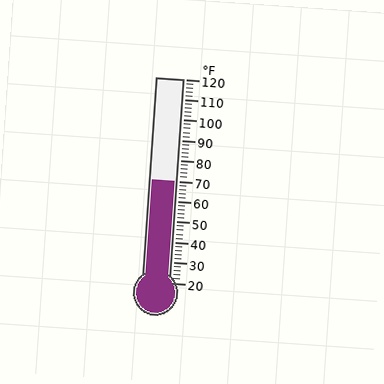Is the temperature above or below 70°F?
The temperature is at 70°F.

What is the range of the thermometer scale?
The thermometer scale ranges from 20°F to 120°F.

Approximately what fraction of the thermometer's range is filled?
The thermometer is filled to approximately 50% of its range.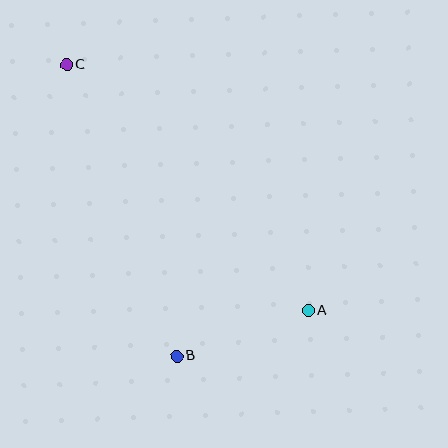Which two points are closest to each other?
Points A and B are closest to each other.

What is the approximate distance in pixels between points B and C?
The distance between B and C is approximately 312 pixels.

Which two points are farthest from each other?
Points A and C are farthest from each other.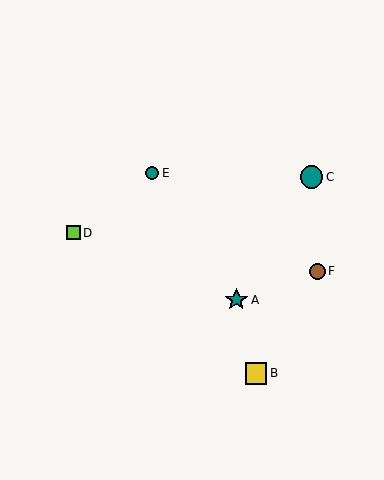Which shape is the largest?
The teal star (labeled A) is the largest.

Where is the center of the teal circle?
The center of the teal circle is at (312, 177).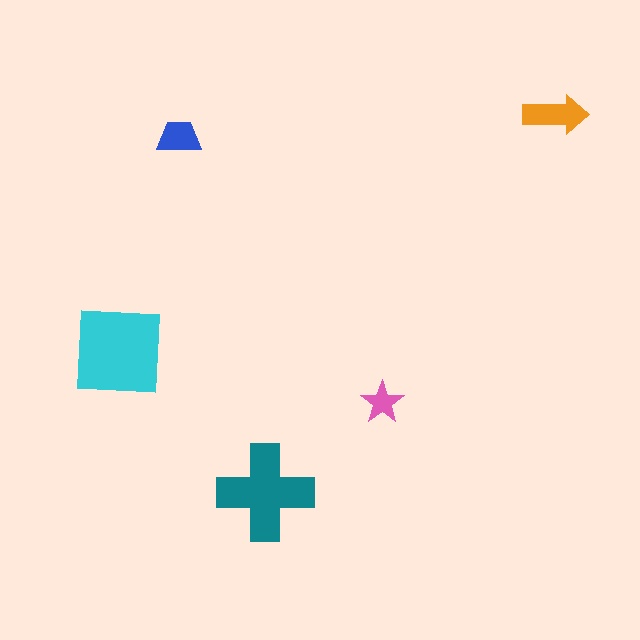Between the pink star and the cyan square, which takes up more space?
The cyan square.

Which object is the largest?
The cyan square.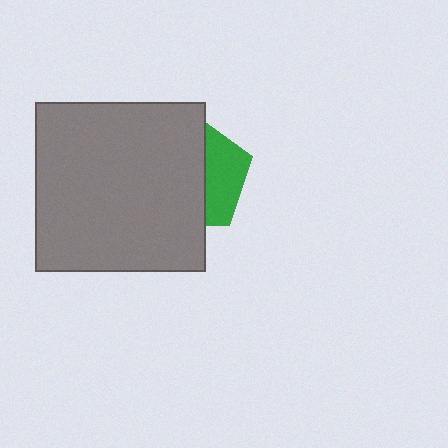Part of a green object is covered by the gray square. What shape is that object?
It is a pentagon.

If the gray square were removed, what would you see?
You would see the complete green pentagon.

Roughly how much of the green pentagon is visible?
A small part of it is visible (roughly 36%).